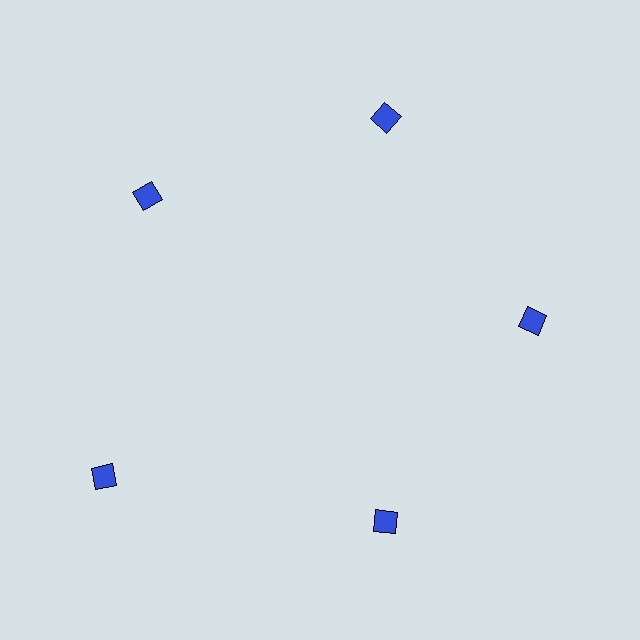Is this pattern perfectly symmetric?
No. The 5 blue diamonds are arranged in a ring, but one element near the 8 o'clock position is pushed outward from the center, breaking the 5-fold rotational symmetry.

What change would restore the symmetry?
The symmetry would be restored by moving it inward, back onto the ring so that all 5 diamonds sit at equal angles and equal distance from the center.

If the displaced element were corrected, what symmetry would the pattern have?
It would have 5-fold rotational symmetry — the pattern would map onto itself every 72 degrees.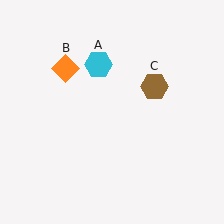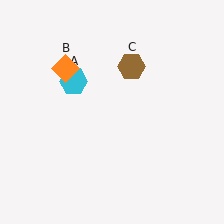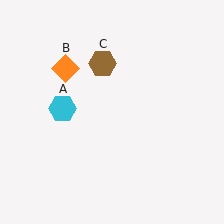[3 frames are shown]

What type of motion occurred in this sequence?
The cyan hexagon (object A), brown hexagon (object C) rotated counterclockwise around the center of the scene.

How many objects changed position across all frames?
2 objects changed position: cyan hexagon (object A), brown hexagon (object C).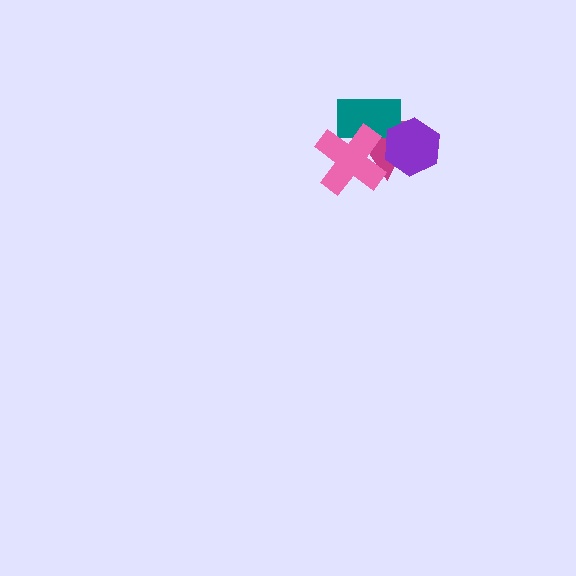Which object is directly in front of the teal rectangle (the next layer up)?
The purple hexagon is directly in front of the teal rectangle.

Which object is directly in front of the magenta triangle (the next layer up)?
The teal rectangle is directly in front of the magenta triangle.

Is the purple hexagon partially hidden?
No, no other shape covers it.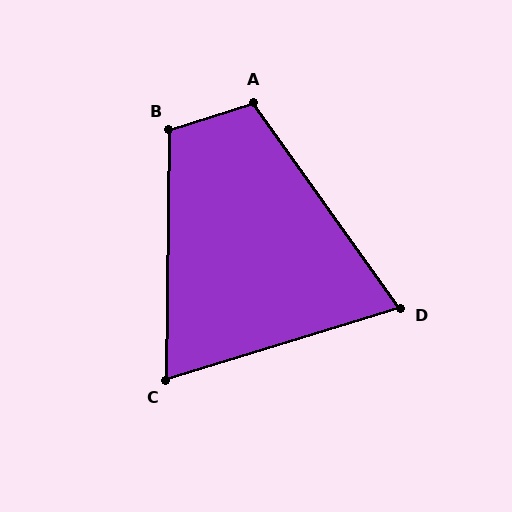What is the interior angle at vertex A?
Approximately 108 degrees (obtuse).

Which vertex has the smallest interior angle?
D, at approximately 71 degrees.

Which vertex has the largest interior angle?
B, at approximately 109 degrees.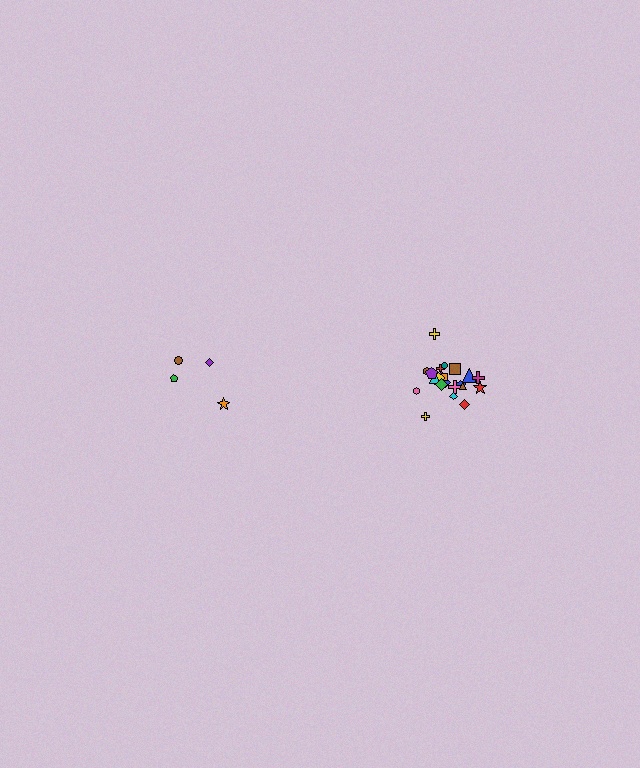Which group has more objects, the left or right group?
The right group.